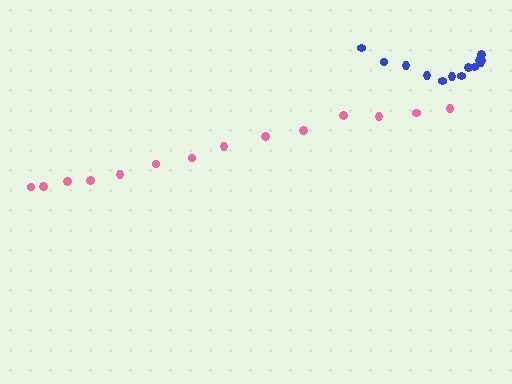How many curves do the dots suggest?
There are 2 distinct paths.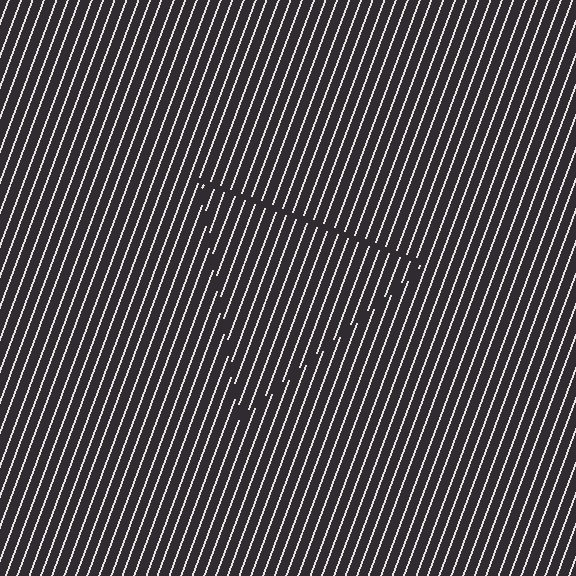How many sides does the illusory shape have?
3 sides — the line-ends trace a triangle.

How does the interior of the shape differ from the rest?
The interior of the shape contains the same grating, shifted by half a period — the contour is defined by the phase discontinuity where line-ends from the inner and outer gratings abut.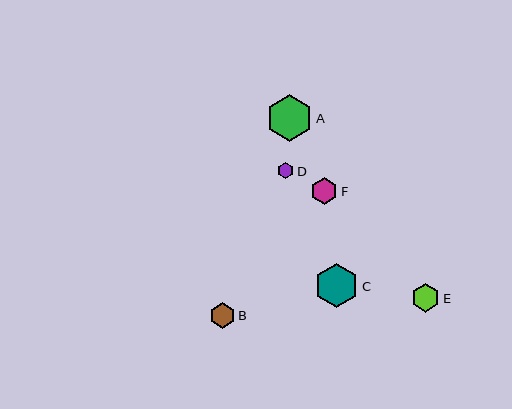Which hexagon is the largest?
Hexagon A is the largest with a size of approximately 46 pixels.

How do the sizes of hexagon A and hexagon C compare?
Hexagon A and hexagon C are approximately the same size.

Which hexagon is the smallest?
Hexagon D is the smallest with a size of approximately 16 pixels.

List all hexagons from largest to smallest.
From largest to smallest: A, C, E, F, B, D.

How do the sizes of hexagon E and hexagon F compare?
Hexagon E and hexagon F are approximately the same size.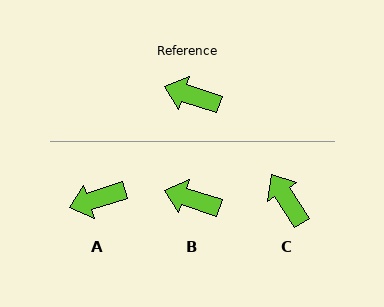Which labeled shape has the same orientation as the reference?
B.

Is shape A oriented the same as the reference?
No, it is off by about 36 degrees.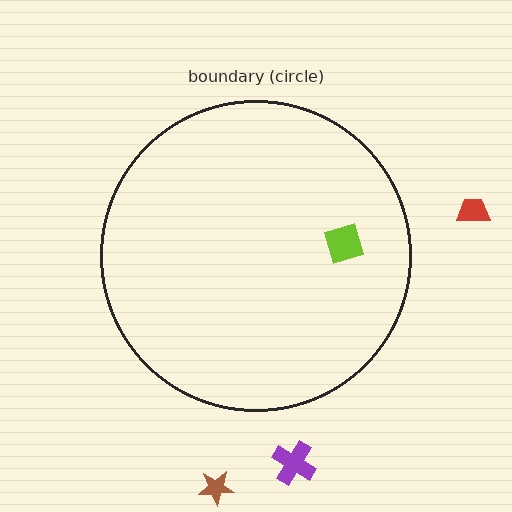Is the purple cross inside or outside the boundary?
Outside.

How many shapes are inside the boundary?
1 inside, 3 outside.